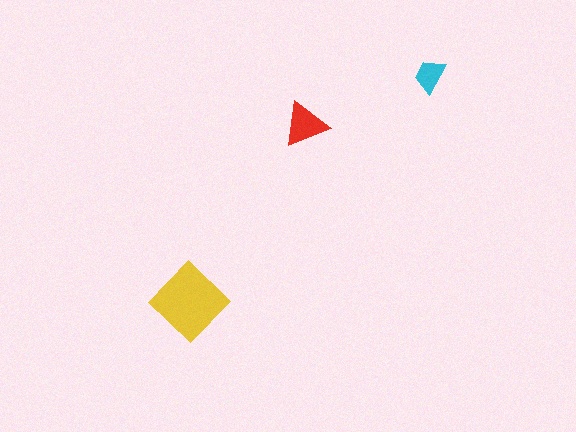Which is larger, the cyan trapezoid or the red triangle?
The red triangle.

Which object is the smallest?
The cyan trapezoid.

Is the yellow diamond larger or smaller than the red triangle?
Larger.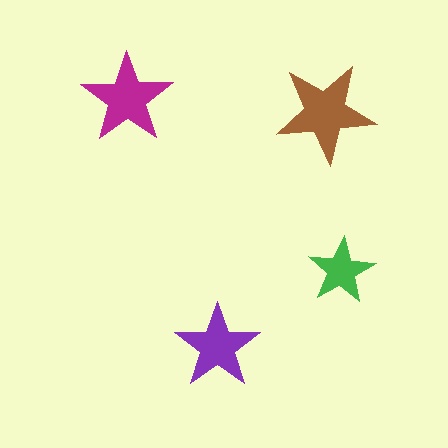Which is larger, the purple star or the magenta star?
The magenta one.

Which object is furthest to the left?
The magenta star is leftmost.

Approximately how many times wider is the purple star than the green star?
About 1.5 times wider.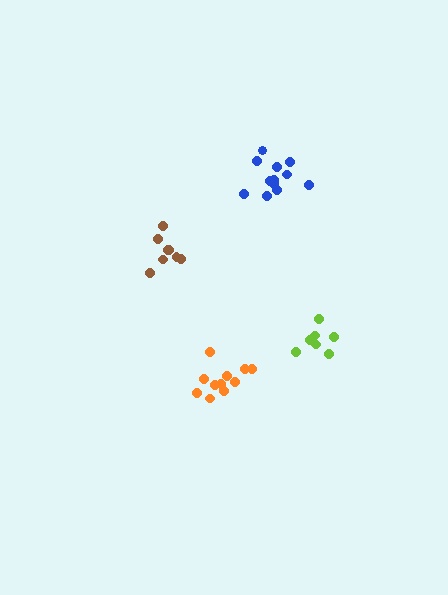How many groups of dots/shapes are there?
There are 4 groups.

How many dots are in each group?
Group 1: 8 dots, Group 2: 11 dots, Group 3: 12 dots, Group 4: 7 dots (38 total).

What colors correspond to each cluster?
The clusters are colored: brown, orange, blue, lime.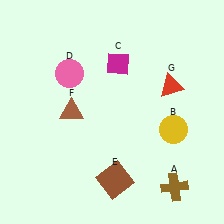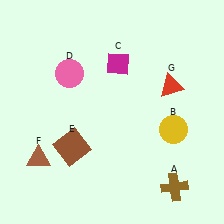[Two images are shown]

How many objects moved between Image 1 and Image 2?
2 objects moved between the two images.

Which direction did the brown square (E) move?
The brown square (E) moved left.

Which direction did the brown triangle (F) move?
The brown triangle (F) moved down.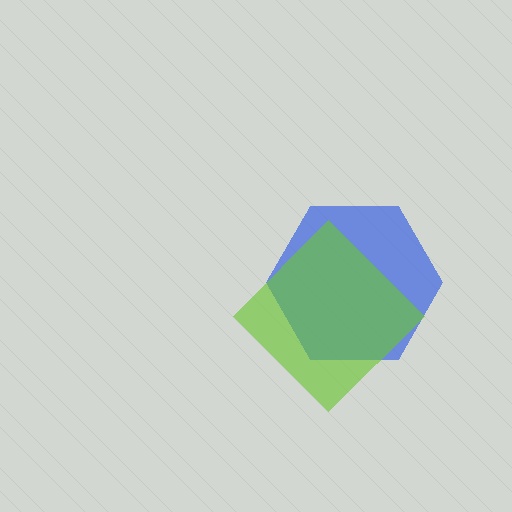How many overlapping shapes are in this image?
There are 2 overlapping shapes in the image.